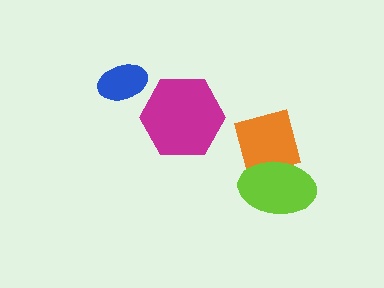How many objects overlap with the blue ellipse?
0 objects overlap with the blue ellipse.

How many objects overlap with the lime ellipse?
1 object overlaps with the lime ellipse.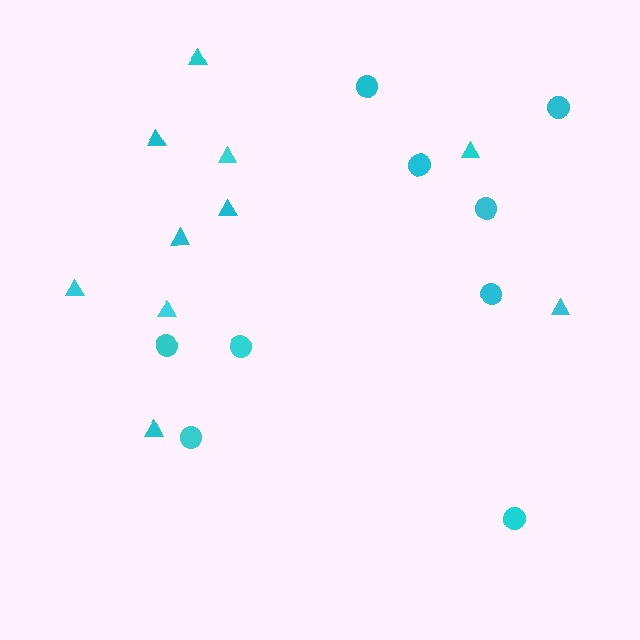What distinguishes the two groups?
There are 2 groups: one group of triangles (10) and one group of circles (9).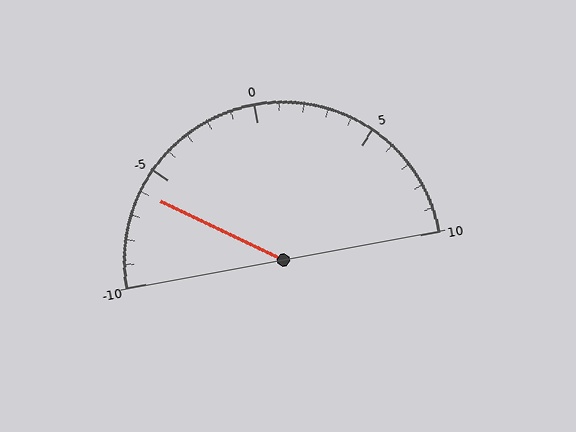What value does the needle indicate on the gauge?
The needle indicates approximately -6.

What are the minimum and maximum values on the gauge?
The gauge ranges from -10 to 10.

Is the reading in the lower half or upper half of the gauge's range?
The reading is in the lower half of the range (-10 to 10).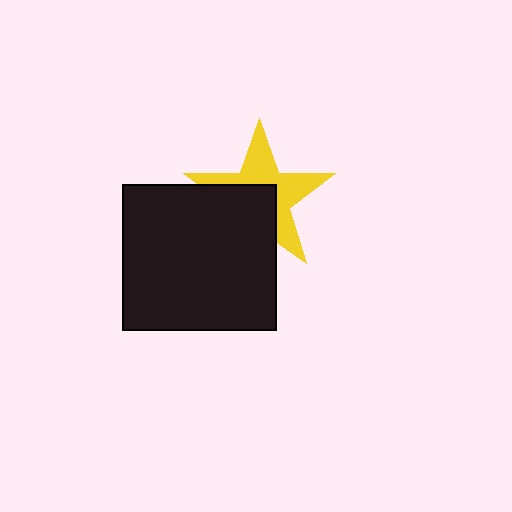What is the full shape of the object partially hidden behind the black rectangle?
The partially hidden object is a yellow star.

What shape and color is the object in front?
The object in front is a black rectangle.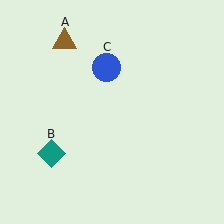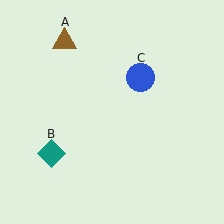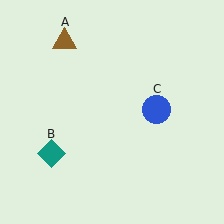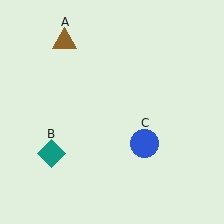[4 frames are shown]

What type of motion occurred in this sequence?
The blue circle (object C) rotated clockwise around the center of the scene.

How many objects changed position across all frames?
1 object changed position: blue circle (object C).